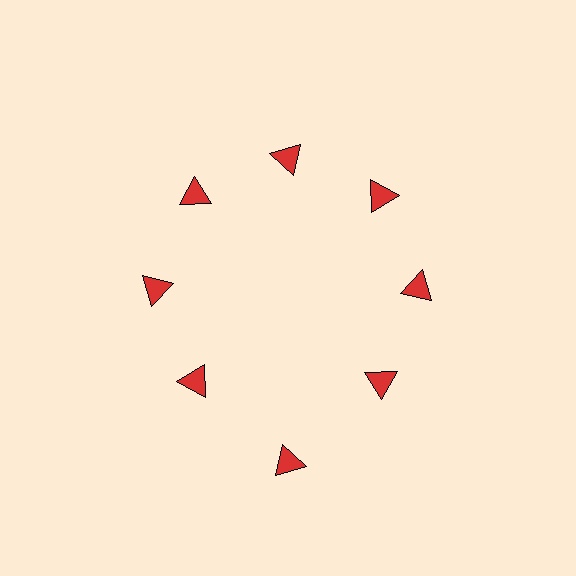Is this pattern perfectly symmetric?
No. The 8 red triangles are arranged in a ring, but one element near the 6 o'clock position is pushed outward from the center, breaking the 8-fold rotational symmetry.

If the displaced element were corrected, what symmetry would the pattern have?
It would have 8-fold rotational symmetry — the pattern would map onto itself every 45 degrees.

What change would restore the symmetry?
The symmetry would be restored by moving it inward, back onto the ring so that all 8 triangles sit at equal angles and equal distance from the center.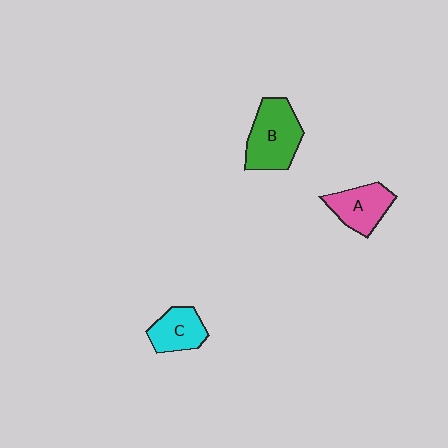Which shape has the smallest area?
Shape C (cyan).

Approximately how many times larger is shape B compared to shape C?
Approximately 1.5 times.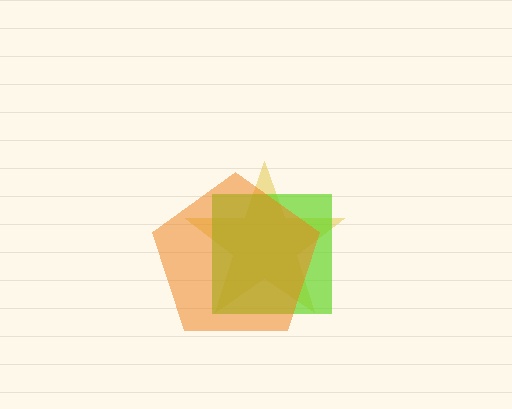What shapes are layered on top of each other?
The layered shapes are: a yellow star, a lime square, an orange pentagon.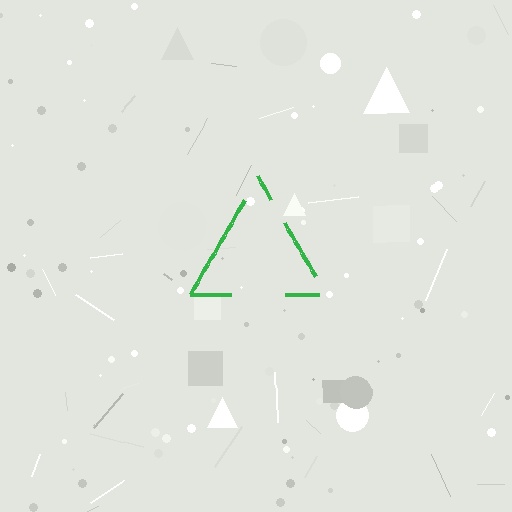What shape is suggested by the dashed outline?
The dashed outline suggests a triangle.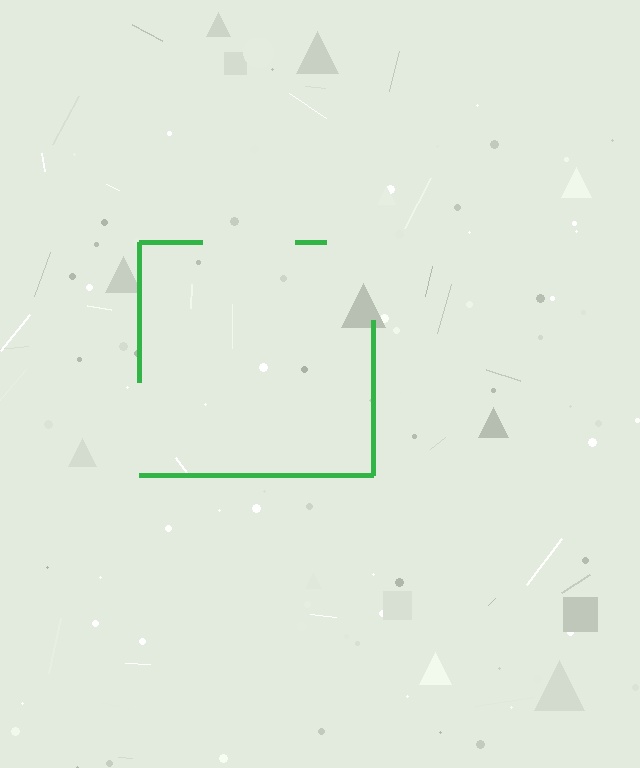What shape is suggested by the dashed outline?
The dashed outline suggests a square.